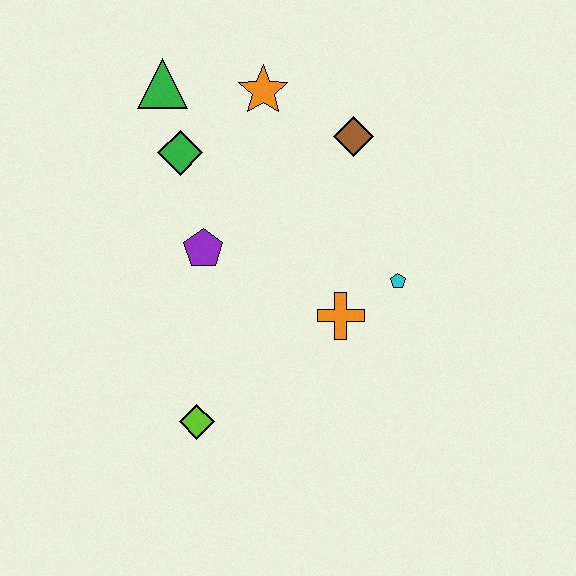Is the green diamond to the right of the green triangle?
Yes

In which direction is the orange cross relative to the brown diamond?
The orange cross is below the brown diamond.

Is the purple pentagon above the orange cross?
Yes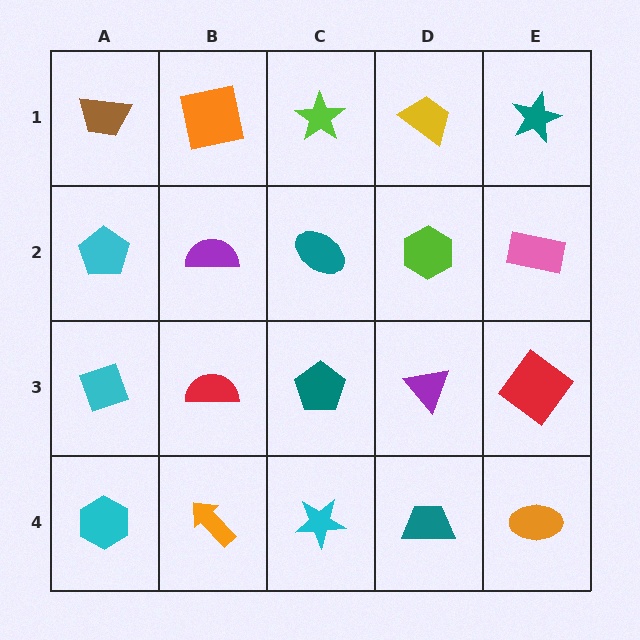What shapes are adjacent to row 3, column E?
A pink rectangle (row 2, column E), an orange ellipse (row 4, column E), a purple triangle (row 3, column D).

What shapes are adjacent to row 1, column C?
A teal ellipse (row 2, column C), an orange square (row 1, column B), a yellow trapezoid (row 1, column D).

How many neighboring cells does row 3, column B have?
4.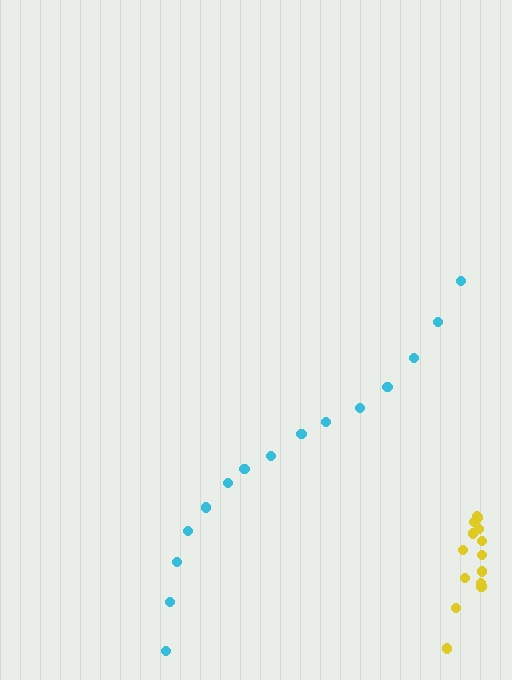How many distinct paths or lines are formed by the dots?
There are 2 distinct paths.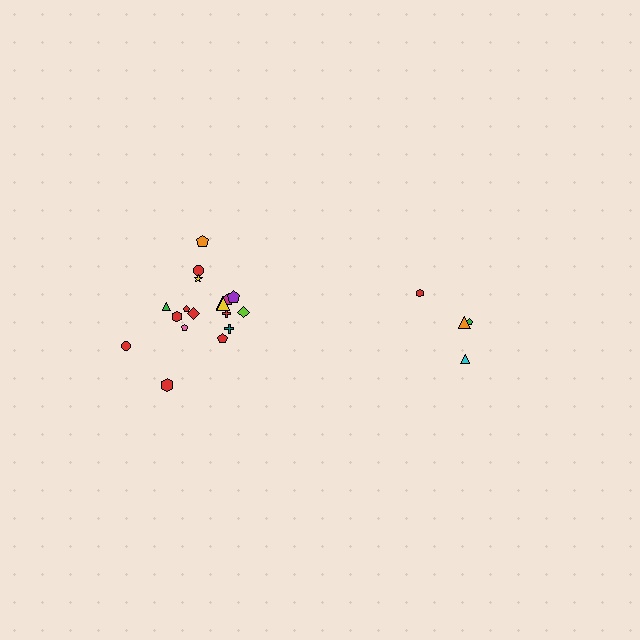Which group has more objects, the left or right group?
The left group.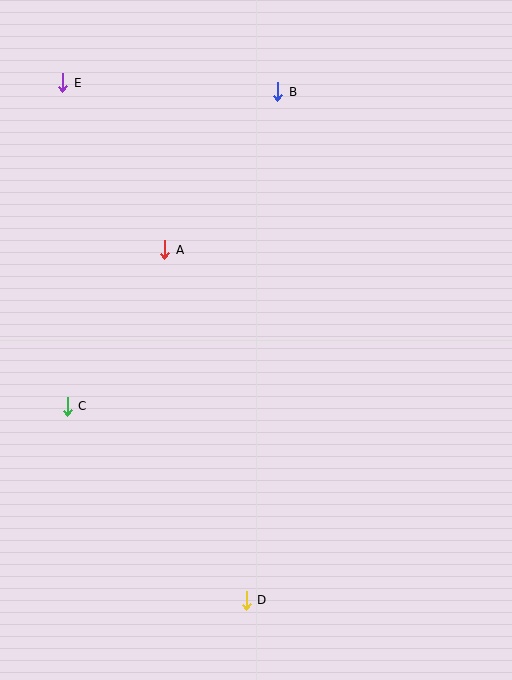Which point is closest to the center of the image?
Point A at (165, 250) is closest to the center.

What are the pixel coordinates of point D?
Point D is at (246, 601).